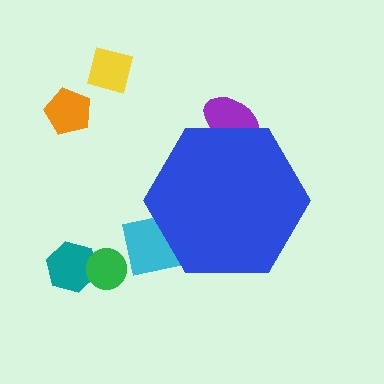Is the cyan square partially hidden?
Yes, the cyan square is partially hidden behind the blue hexagon.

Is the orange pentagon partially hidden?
No, the orange pentagon is fully visible.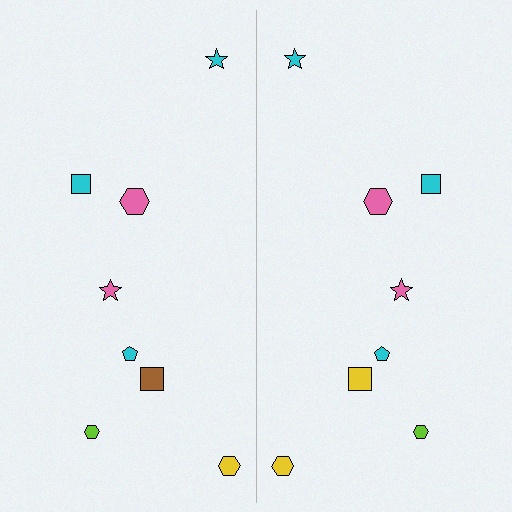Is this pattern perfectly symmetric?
No, the pattern is not perfectly symmetric. The yellow square on the right side breaks the symmetry — its mirror counterpart is brown.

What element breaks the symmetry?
The yellow square on the right side breaks the symmetry — its mirror counterpart is brown.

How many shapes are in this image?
There are 16 shapes in this image.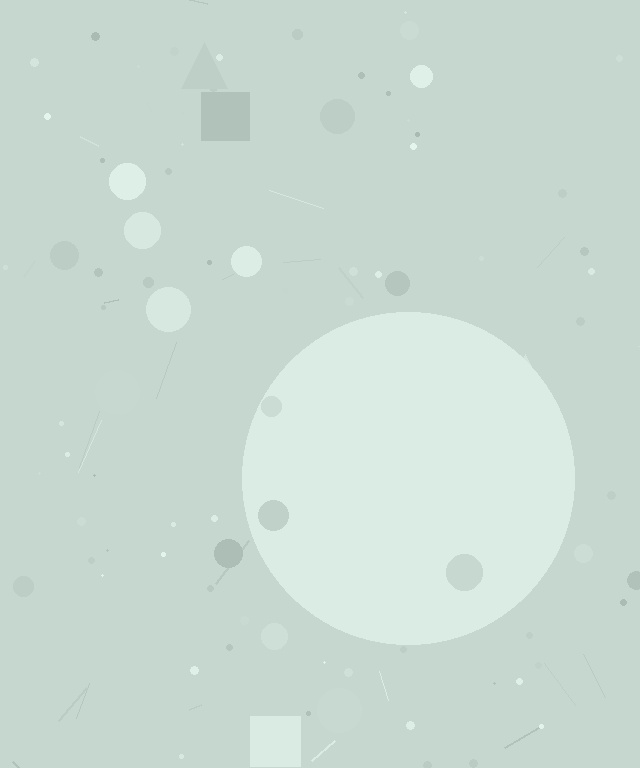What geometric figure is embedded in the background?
A circle is embedded in the background.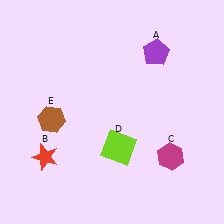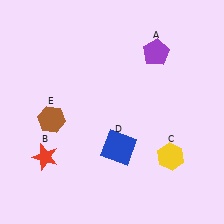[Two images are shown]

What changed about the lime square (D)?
In Image 1, D is lime. In Image 2, it changed to blue.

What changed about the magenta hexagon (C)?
In Image 1, C is magenta. In Image 2, it changed to yellow.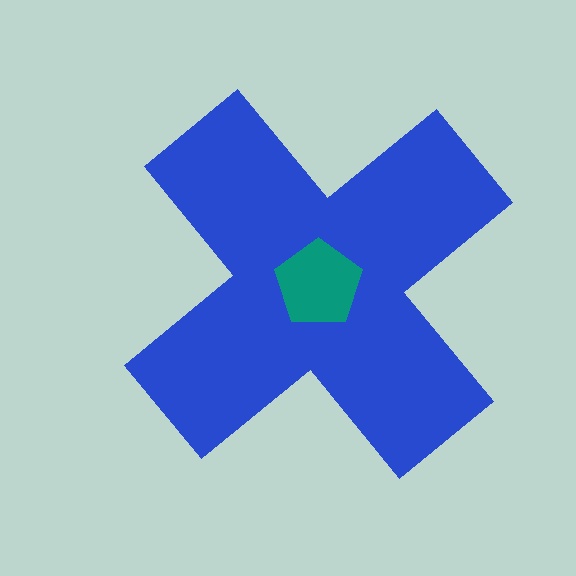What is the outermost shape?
The blue cross.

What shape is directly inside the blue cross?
The teal pentagon.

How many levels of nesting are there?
2.